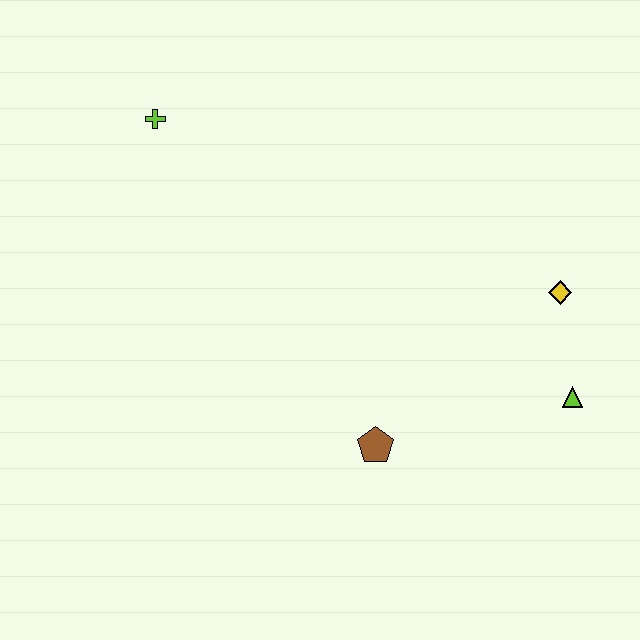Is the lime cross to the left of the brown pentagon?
Yes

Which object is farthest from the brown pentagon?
The lime cross is farthest from the brown pentagon.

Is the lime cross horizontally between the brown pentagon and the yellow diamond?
No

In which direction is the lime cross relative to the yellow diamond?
The lime cross is to the left of the yellow diamond.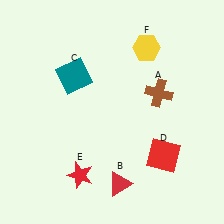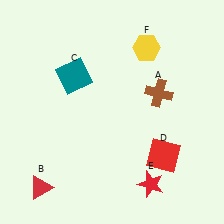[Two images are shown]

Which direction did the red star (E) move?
The red star (E) moved right.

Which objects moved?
The objects that moved are: the red triangle (B), the red star (E).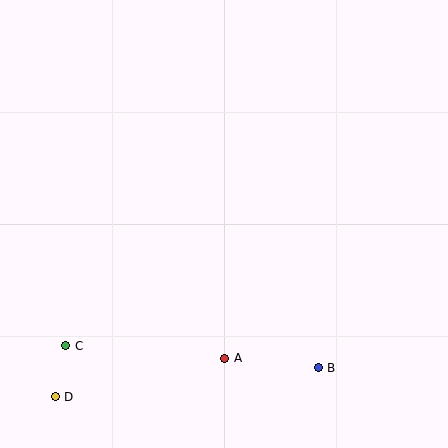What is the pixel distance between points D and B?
The distance between D and B is 265 pixels.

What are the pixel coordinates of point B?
Point B is at (318, 368).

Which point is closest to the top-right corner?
Point B is closest to the top-right corner.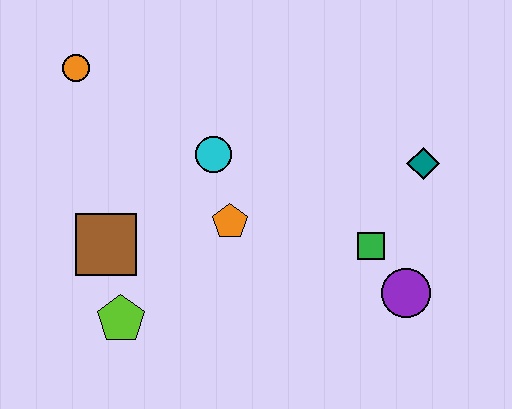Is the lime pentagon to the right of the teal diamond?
No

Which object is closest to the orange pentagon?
The cyan circle is closest to the orange pentagon.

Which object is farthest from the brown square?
The teal diamond is farthest from the brown square.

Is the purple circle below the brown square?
Yes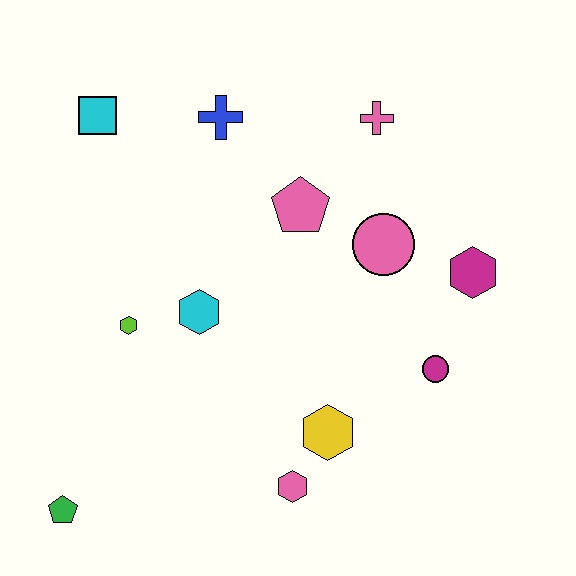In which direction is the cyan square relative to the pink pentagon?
The cyan square is to the left of the pink pentagon.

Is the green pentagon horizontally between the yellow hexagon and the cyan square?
No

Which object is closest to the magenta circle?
The magenta hexagon is closest to the magenta circle.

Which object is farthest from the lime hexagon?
The magenta hexagon is farthest from the lime hexagon.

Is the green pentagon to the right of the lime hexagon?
No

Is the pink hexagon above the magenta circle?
No